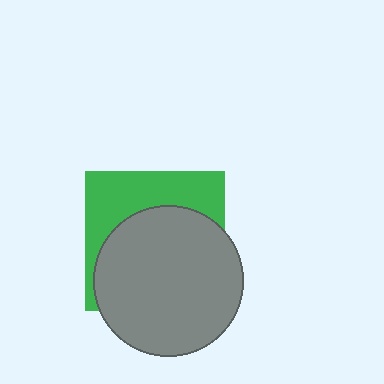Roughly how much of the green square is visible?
A small part of it is visible (roughly 37%).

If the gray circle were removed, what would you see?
You would see the complete green square.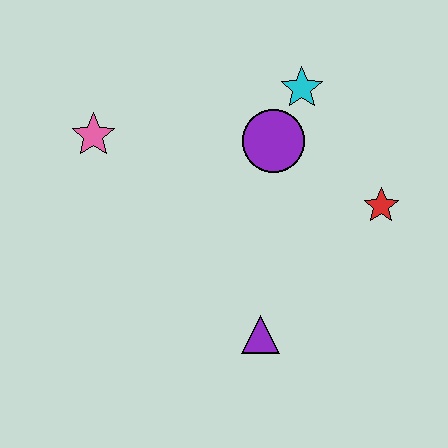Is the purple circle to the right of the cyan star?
No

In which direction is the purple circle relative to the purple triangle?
The purple circle is above the purple triangle.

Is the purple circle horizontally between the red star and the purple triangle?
Yes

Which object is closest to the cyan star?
The purple circle is closest to the cyan star.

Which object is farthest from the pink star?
The red star is farthest from the pink star.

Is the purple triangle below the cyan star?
Yes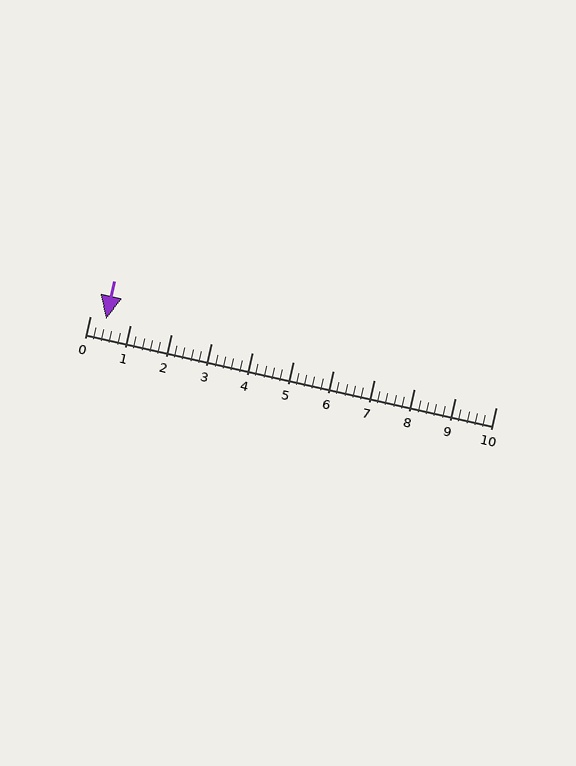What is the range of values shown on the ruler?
The ruler shows values from 0 to 10.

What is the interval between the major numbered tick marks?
The major tick marks are spaced 1 units apart.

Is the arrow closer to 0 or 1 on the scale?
The arrow is closer to 0.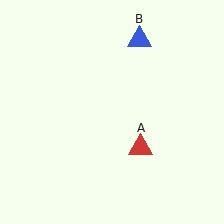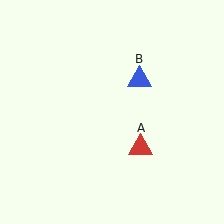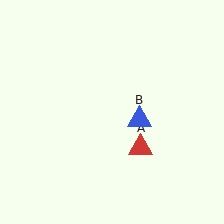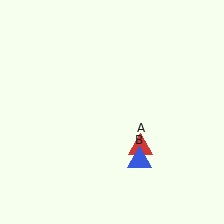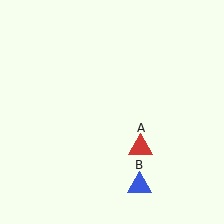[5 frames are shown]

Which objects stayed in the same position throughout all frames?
Red triangle (object A) remained stationary.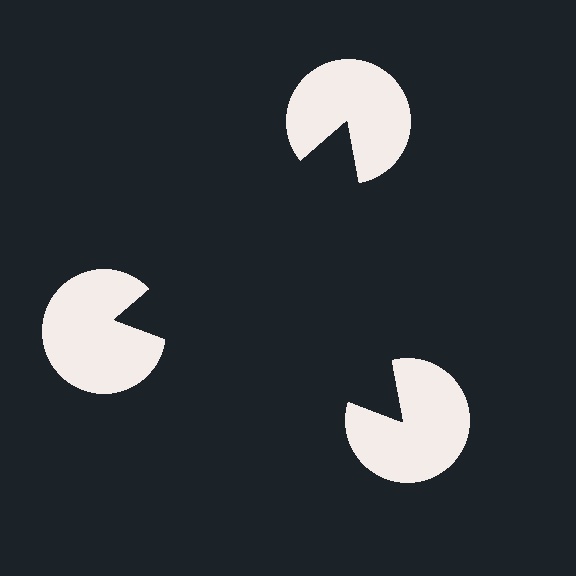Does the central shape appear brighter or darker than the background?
It typically appears slightly darker than the background, even though no actual brightness change is drawn.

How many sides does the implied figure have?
3 sides.